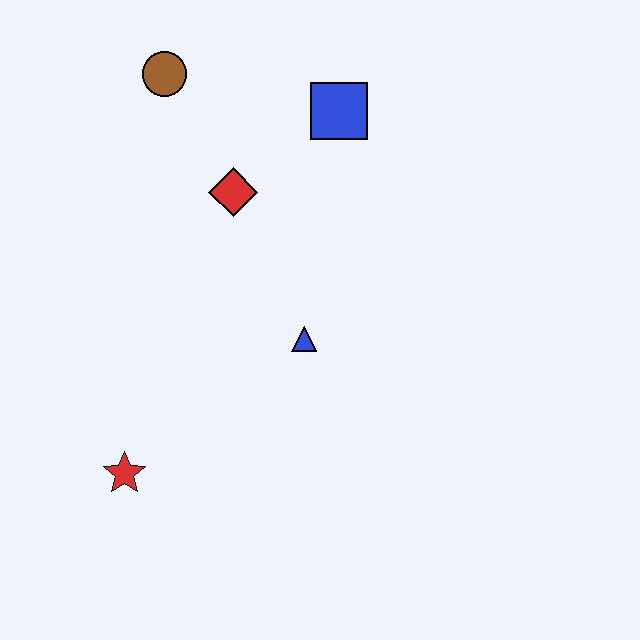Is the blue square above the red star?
Yes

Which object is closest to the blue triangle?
The red diamond is closest to the blue triangle.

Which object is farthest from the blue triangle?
The brown circle is farthest from the blue triangle.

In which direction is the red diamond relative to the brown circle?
The red diamond is below the brown circle.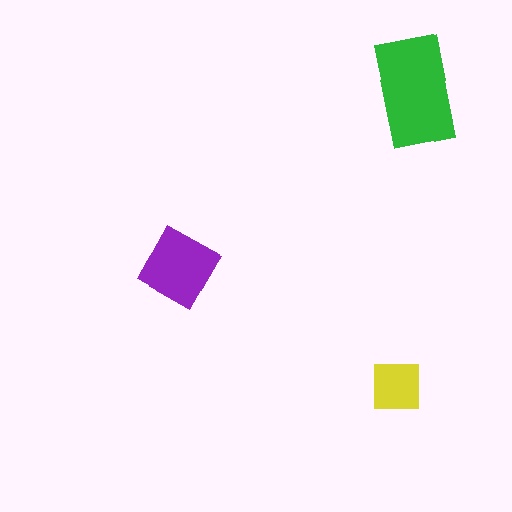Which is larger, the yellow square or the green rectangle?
The green rectangle.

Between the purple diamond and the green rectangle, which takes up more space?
The green rectangle.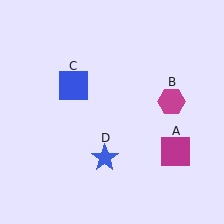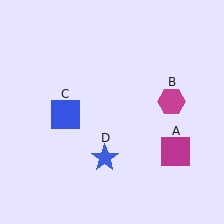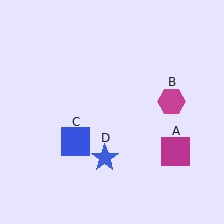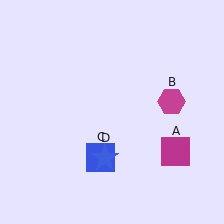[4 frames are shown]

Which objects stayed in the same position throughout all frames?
Magenta square (object A) and magenta hexagon (object B) and blue star (object D) remained stationary.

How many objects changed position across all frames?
1 object changed position: blue square (object C).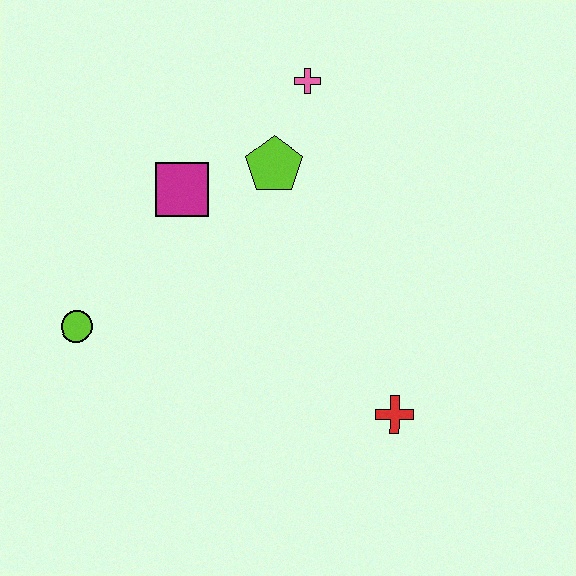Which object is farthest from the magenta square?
The red cross is farthest from the magenta square.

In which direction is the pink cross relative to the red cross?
The pink cross is above the red cross.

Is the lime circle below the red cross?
No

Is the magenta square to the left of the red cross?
Yes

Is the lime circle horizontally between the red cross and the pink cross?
No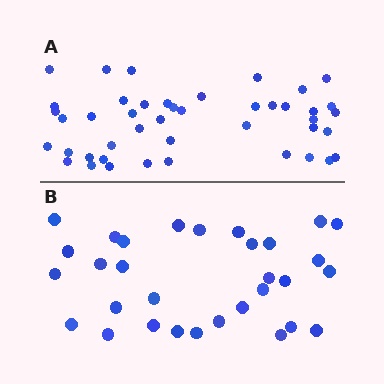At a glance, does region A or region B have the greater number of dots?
Region A (the top region) has more dots.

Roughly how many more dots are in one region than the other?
Region A has approximately 15 more dots than region B.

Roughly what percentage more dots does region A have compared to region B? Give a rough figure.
About 40% more.